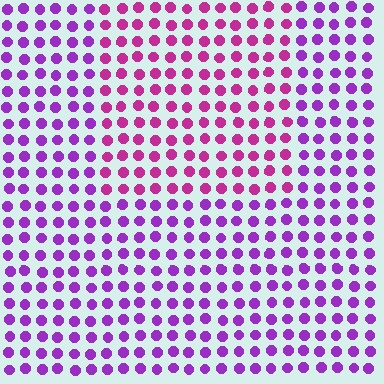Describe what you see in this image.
The image is filled with small purple elements in a uniform arrangement. A rectangle-shaped region is visible where the elements are tinted to a slightly different hue, forming a subtle color boundary.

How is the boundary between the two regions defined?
The boundary is defined purely by a slight shift in hue (about 33 degrees). Spacing, size, and orientation are identical on both sides.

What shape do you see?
I see a rectangle.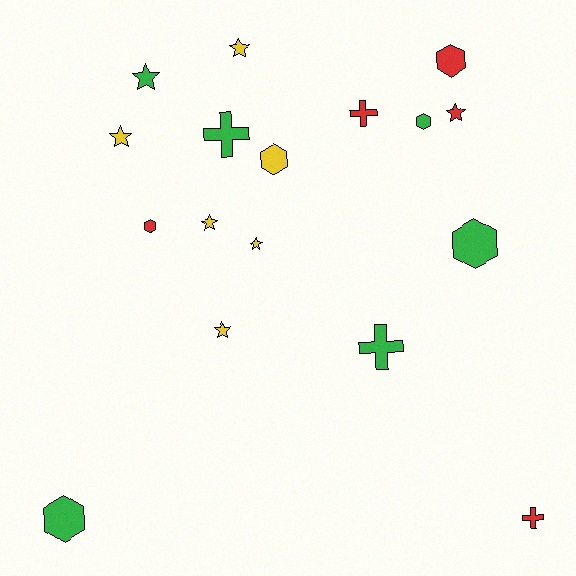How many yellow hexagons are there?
There is 1 yellow hexagon.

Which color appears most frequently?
Yellow, with 6 objects.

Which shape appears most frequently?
Star, with 7 objects.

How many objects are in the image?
There are 17 objects.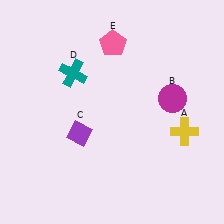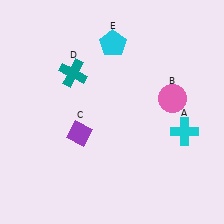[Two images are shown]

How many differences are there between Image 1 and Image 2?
There are 3 differences between the two images.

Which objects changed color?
A changed from yellow to cyan. B changed from magenta to pink. E changed from pink to cyan.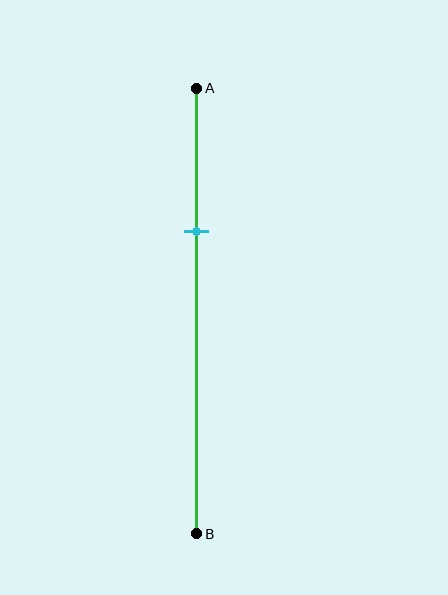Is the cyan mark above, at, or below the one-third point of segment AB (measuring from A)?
The cyan mark is approximately at the one-third point of segment AB.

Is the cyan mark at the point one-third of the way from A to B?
Yes, the mark is approximately at the one-third point.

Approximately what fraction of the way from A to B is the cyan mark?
The cyan mark is approximately 30% of the way from A to B.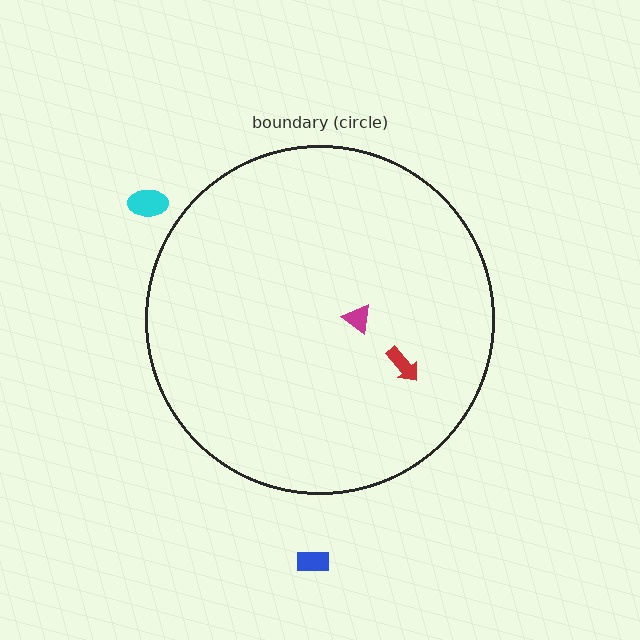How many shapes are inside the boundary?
2 inside, 2 outside.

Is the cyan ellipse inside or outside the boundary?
Outside.